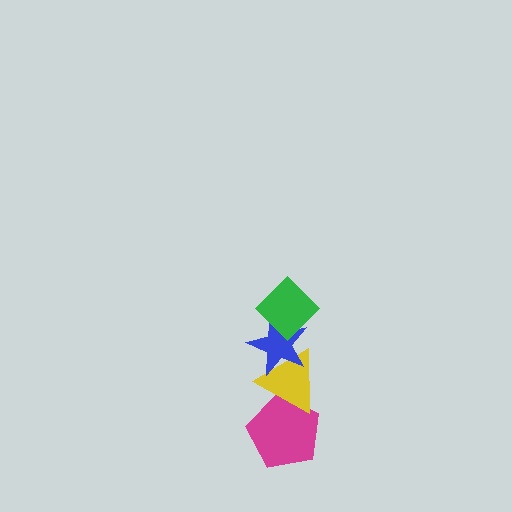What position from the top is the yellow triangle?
The yellow triangle is 3rd from the top.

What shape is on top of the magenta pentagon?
The yellow triangle is on top of the magenta pentagon.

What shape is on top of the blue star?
The green diamond is on top of the blue star.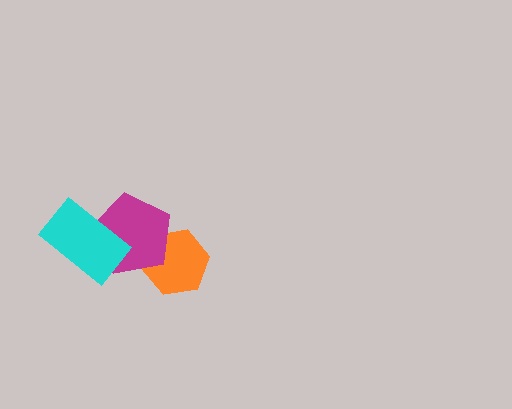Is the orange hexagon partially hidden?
Yes, it is partially covered by another shape.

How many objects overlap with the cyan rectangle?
1 object overlaps with the cyan rectangle.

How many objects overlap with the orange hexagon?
1 object overlaps with the orange hexagon.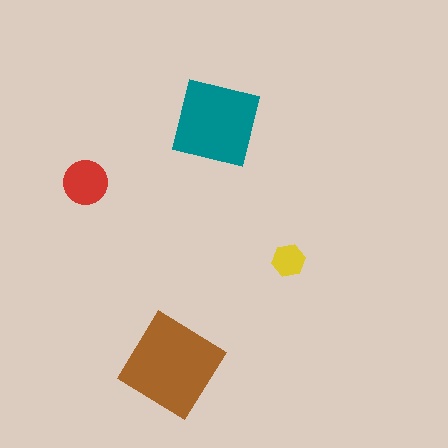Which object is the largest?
The brown diamond.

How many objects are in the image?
There are 4 objects in the image.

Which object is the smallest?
The yellow hexagon.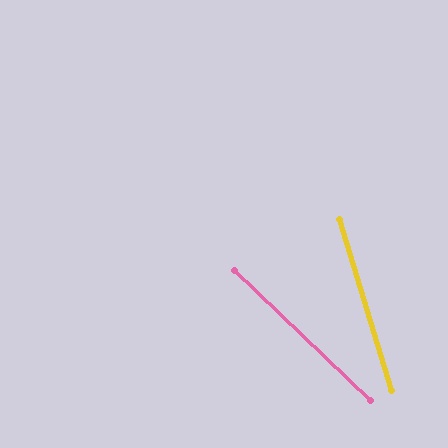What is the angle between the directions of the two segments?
Approximately 29 degrees.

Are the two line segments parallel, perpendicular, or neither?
Neither parallel nor perpendicular — they differ by about 29°.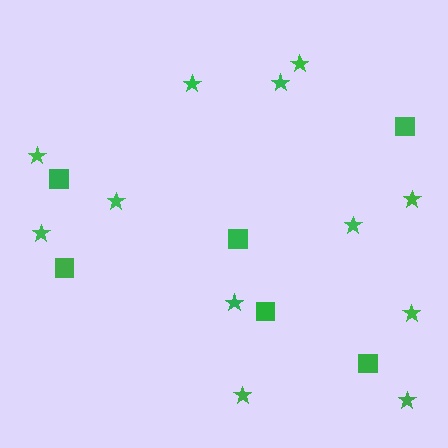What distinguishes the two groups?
There are 2 groups: one group of stars (12) and one group of squares (6).